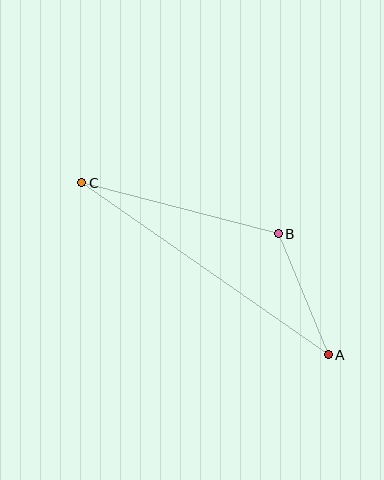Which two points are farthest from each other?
Points A and C are farthest from each other.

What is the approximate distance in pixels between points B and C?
The distance between B and C is approximately 203 pixels.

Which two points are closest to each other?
Points A and B are closest to each other.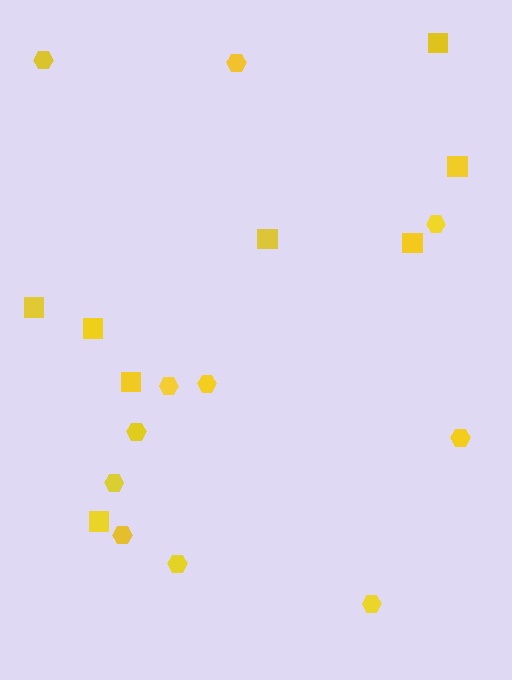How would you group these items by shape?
There are 2 groups: one group of hexagons (11) and one group of squares (8).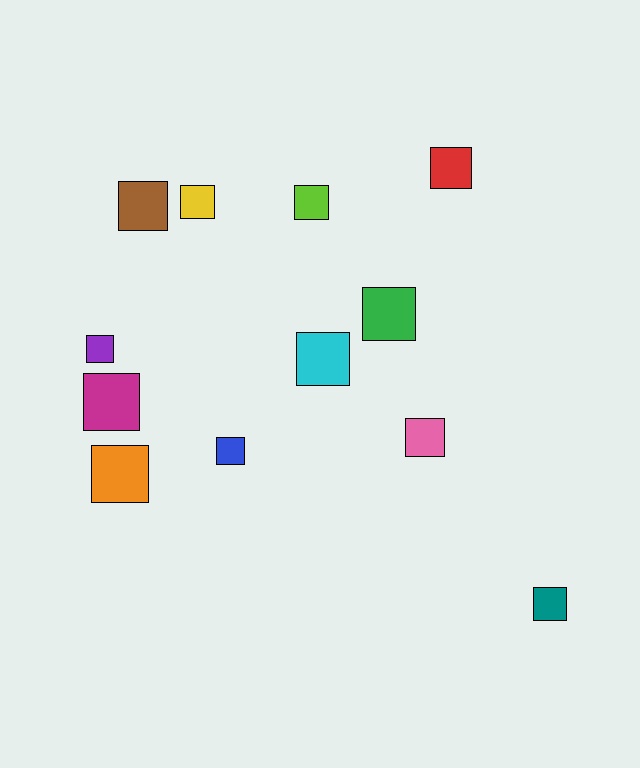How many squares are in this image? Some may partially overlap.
There are 12 squares.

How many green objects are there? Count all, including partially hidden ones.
There is 1 green object.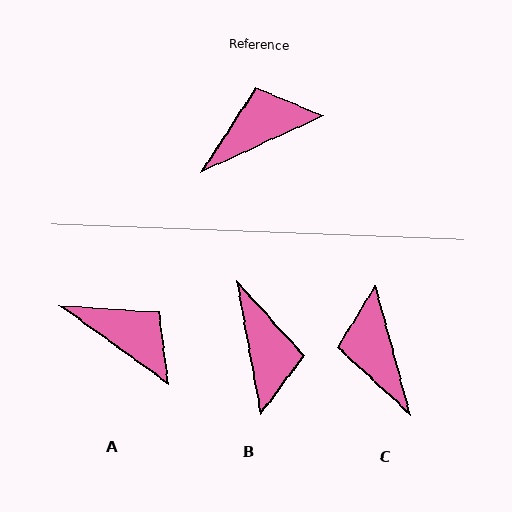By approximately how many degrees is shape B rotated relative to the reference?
Approximately 105 degrees clockwise.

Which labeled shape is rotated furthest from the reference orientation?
B, about 105 degrees away.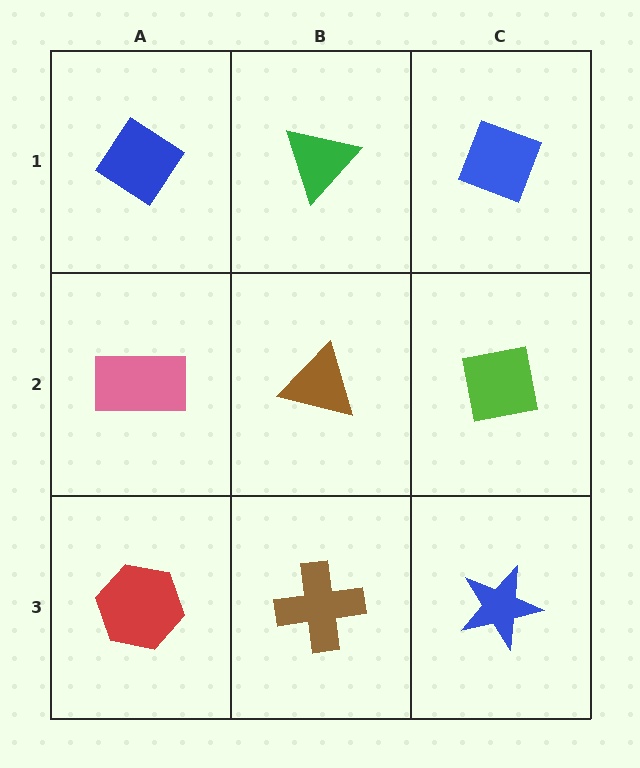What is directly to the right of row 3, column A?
A brown cross.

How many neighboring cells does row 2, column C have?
3.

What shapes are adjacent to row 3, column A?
A pink rectangle (row 2, column A), a brown cross (row 3, column B).